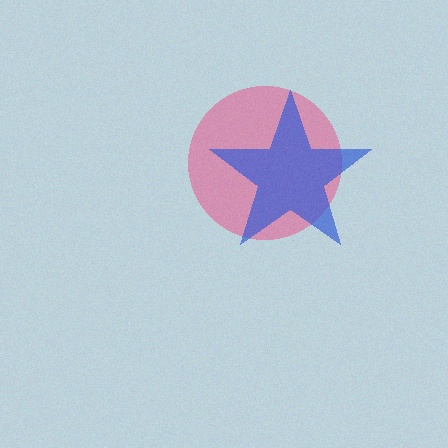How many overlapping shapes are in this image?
There are 2 overlapping shapes in the image.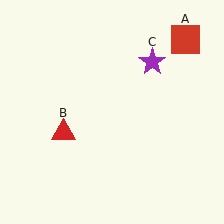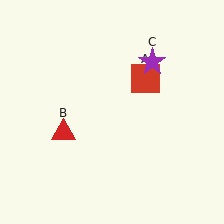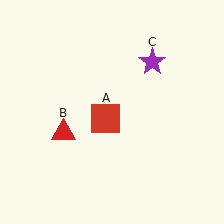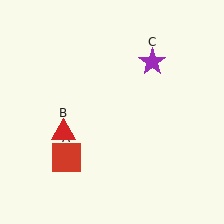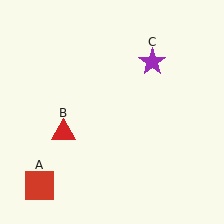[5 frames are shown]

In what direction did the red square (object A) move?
The red square (object A) moved down and to the left.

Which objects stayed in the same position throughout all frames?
Red triangle (object B) and purple star (object C) remained stationary.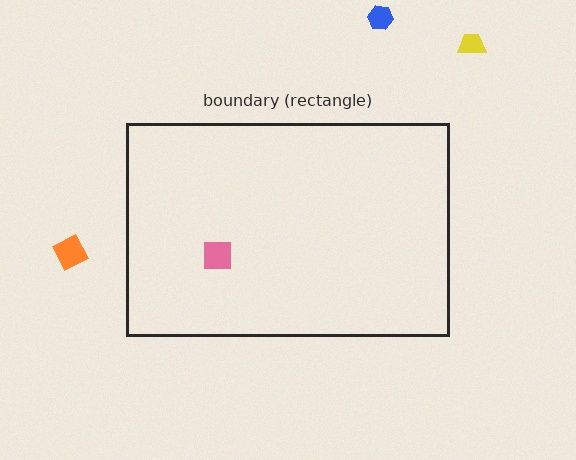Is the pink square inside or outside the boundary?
Inside.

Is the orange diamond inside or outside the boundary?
Outside.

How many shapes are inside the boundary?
1 inside, 3 outside.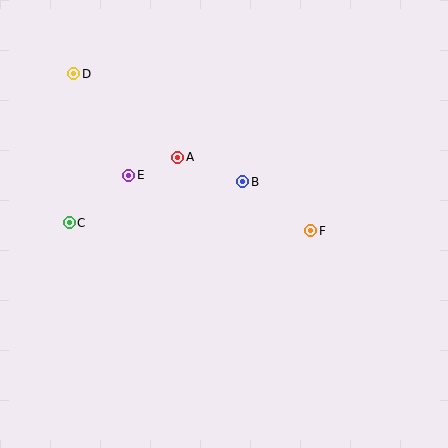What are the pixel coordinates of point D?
Point D is at (74, 74).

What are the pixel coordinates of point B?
Point B is at (243, 182).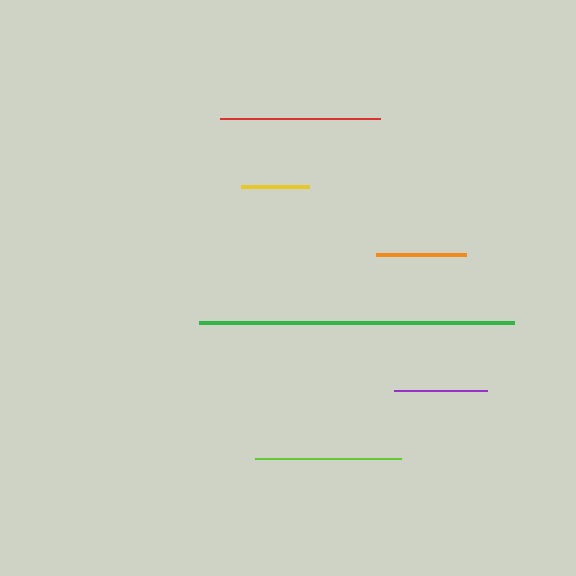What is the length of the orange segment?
The orange segment is approximately 90 pixels long.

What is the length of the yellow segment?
The yellow segment is approximately 68 pixels long.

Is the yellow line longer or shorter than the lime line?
The lime line is longer than the yellow line.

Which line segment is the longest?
The green line is the longest at approximately 315 pixels.